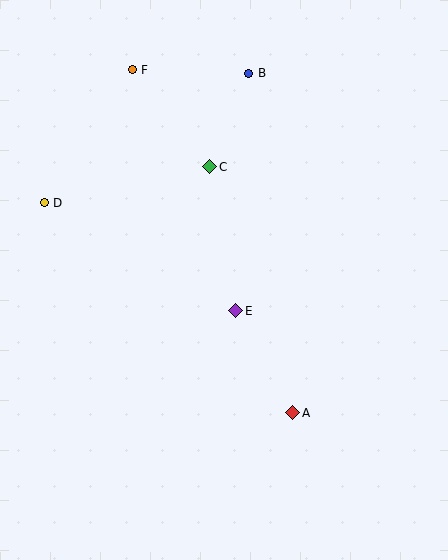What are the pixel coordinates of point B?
Point B is at (249, 73).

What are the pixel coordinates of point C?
Point C is at (210, 167).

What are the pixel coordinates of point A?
Point A is at (293, 413).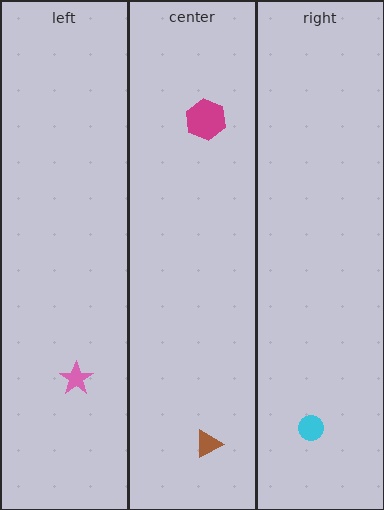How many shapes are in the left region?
1.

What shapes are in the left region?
The pink star.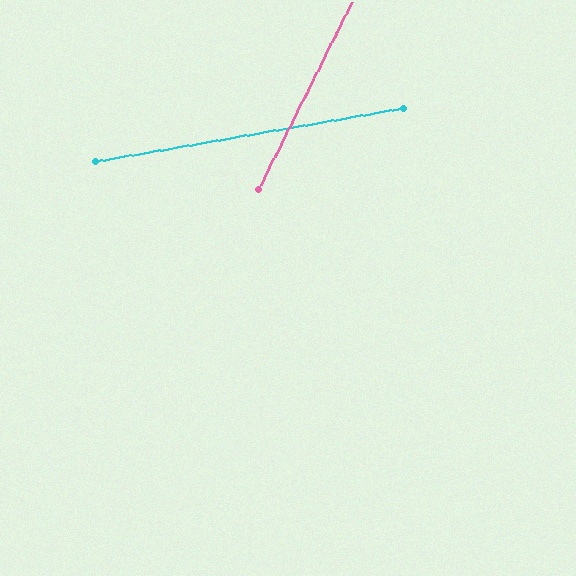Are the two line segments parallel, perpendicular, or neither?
Neither parallel nor perpendicular — they differ by about 54°.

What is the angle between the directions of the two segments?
Approximately 54 degrees.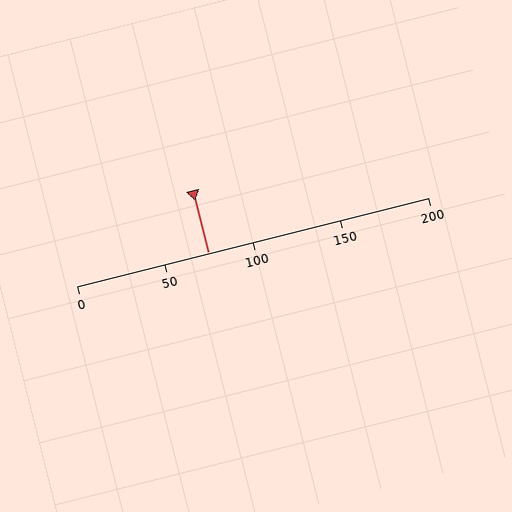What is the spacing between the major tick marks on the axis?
The major ticks are spaced 50 apart.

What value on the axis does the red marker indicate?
The marker indicates approximately 75.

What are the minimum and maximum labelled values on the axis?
The axis runs from 0 to 200.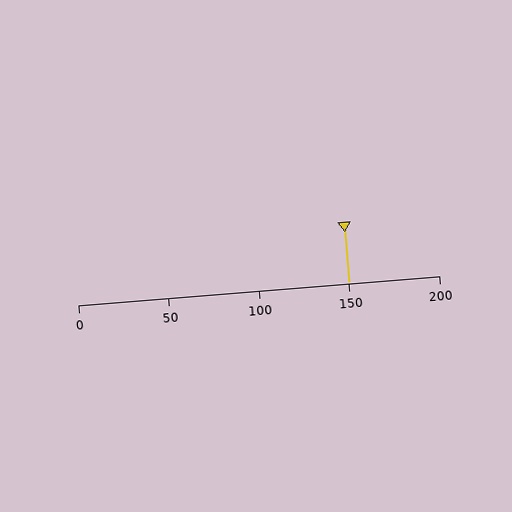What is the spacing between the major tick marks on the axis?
The major ticks are spaced 50 apart.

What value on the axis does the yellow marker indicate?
The marker indicates approximately 150.